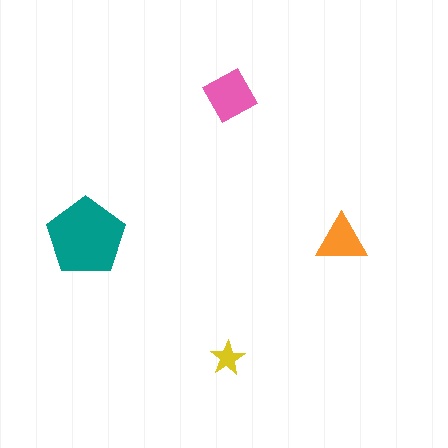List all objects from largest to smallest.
The teal pentagon, the pink diamond, the orange triangle, the yellow star.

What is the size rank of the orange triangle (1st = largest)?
3rd.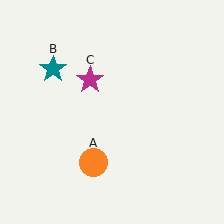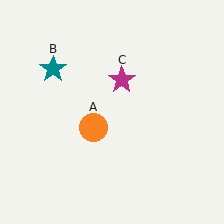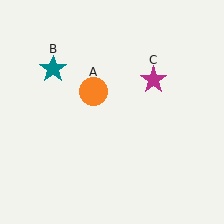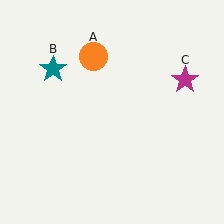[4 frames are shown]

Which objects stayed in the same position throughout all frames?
Teal star (object B) remained stationary.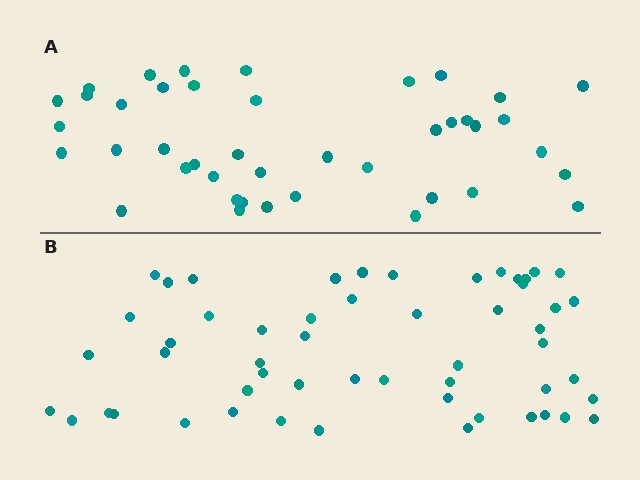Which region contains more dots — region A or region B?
Region B (the bottom region) has more dots.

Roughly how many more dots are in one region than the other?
Region B has roughly 12 or so more dots than region A.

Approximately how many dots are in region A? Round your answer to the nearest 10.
About 40 dots. (The exact count is 42, which rounds to 40.)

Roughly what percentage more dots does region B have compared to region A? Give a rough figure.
About 30% more.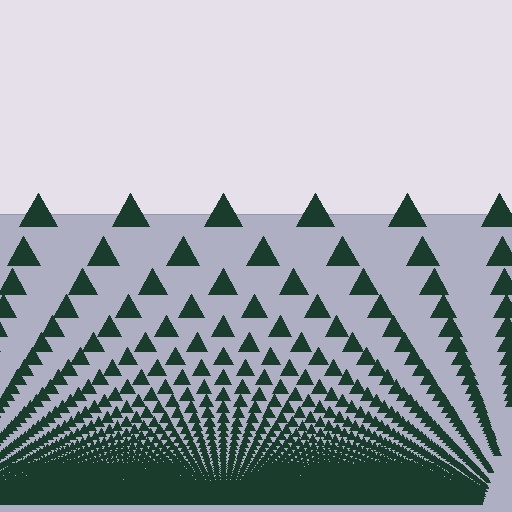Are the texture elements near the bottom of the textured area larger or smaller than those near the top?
Smaller. The gradient is inverted — elements near the bottom are smaller and denser.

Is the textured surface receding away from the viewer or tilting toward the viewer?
The surface appears to tilt toward the viewer. Texture elements get larger and sparser toward the top.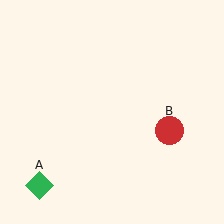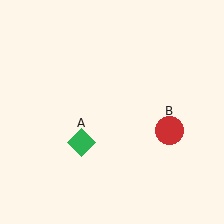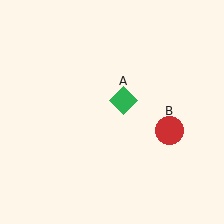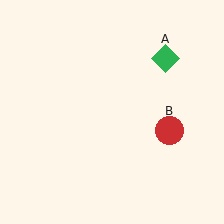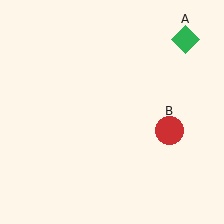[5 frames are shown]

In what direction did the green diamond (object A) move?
The green diamond (object A) moved up and to the right.